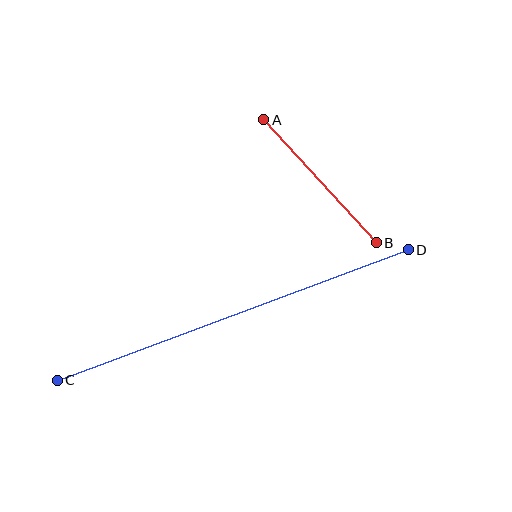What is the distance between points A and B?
The distance is approximately 167 pixels.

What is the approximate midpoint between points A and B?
The midpoint is at approximately (320, 181) pixels.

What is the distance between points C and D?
The distance is approximately 375 pixels.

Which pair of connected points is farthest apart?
Points C and D are farthest apart.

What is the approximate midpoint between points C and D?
The midpoint is at approximately (233, 315) pixels.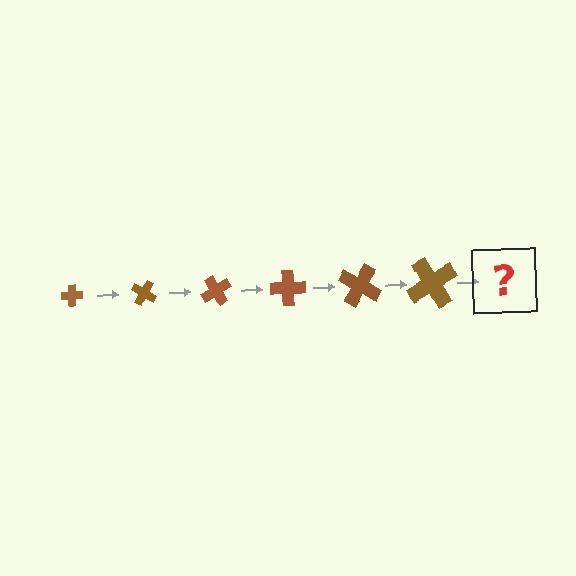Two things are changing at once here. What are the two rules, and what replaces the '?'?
The two rules are that the cross grows larger each step and it rotates 30 degrees each step. The '?' should be a cross, larger than the previous one and rotated 180 degrees from the start.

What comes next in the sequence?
The next element should be a cross, larger than the previous one and rotated 180 degrees from the start.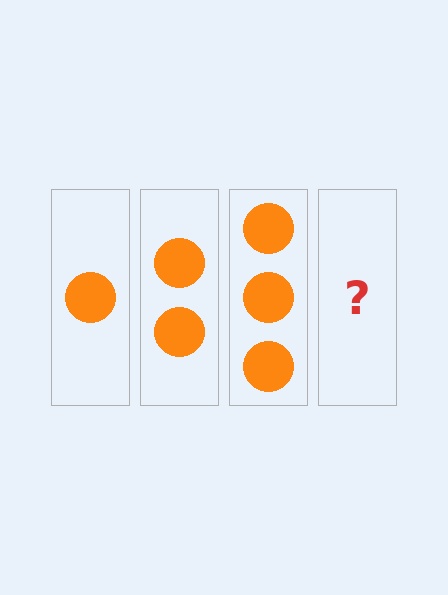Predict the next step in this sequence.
The next step is 4 circles.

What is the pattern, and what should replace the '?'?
The pattern is that each step adds one more circle. The '?' should be 4 circles.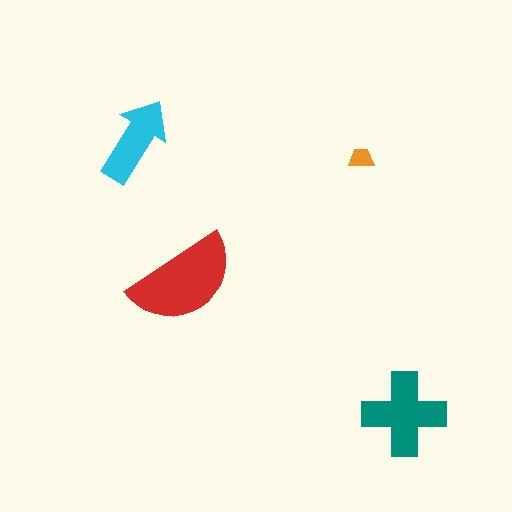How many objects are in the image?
There are 4 objects in the image.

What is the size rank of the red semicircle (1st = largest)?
1st.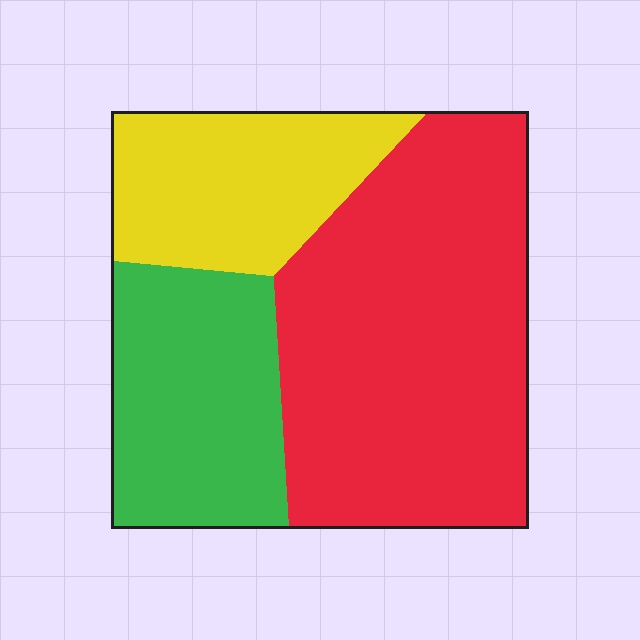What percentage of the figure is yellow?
Yellow takes up about one fifth (1/5) of the figure.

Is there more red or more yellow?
Red.